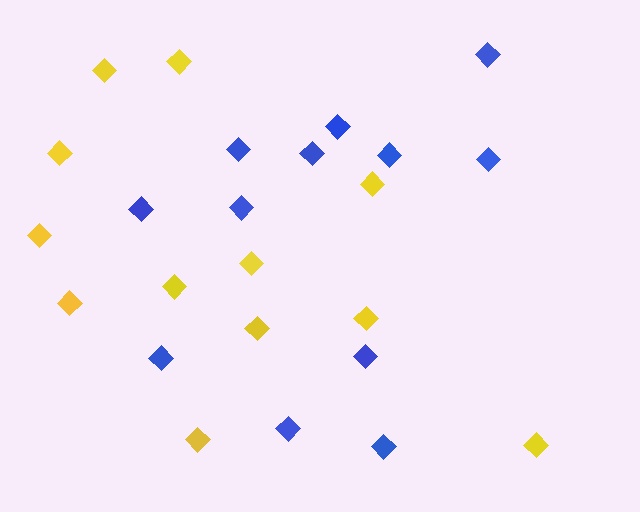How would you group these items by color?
There are 2 groups: one group of yellow diamonds (12) and one group of blue diamonds (12).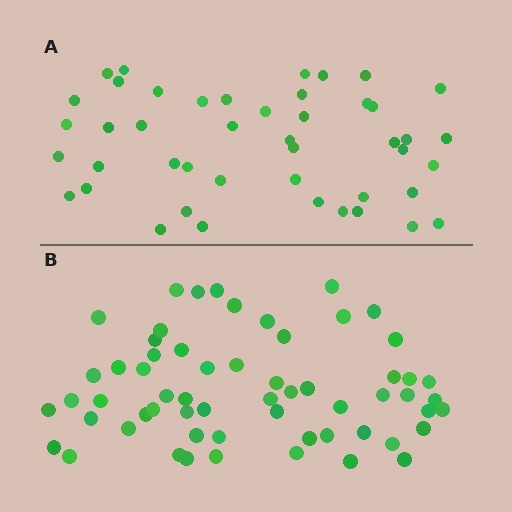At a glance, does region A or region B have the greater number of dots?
Region B (the bottom region) has more dots.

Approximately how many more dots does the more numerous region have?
Region B has approximately 15 more dots than region A.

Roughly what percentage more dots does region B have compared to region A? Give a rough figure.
About 35% more.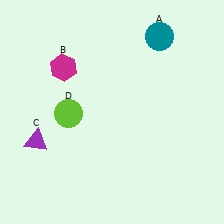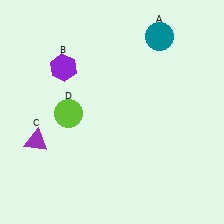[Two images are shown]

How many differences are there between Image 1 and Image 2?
There is 1 difference between the two images.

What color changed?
The hexagon (B) changed from magenta in Image 1 to purple in Image 2.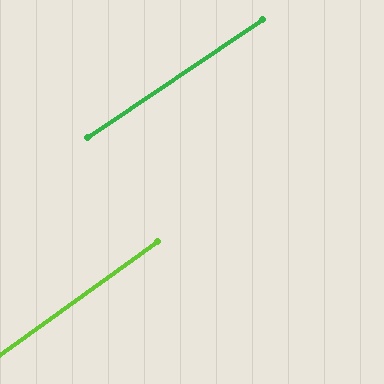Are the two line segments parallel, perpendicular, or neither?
Parallel — their directions differ by only 1.4°.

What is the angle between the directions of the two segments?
Approximately 1 degree.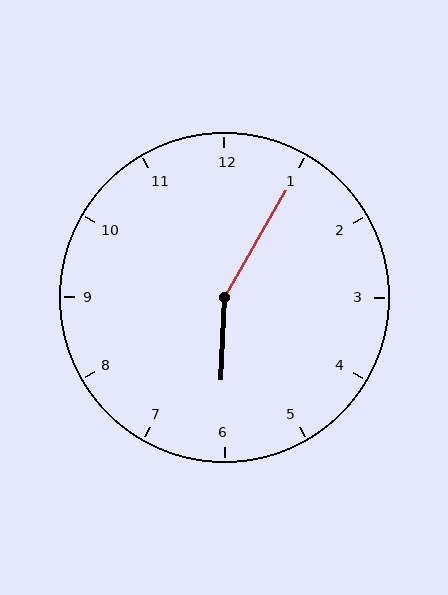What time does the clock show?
6:05.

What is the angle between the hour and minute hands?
Approximately 152 degrees.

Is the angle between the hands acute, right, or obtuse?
It is obtuse.